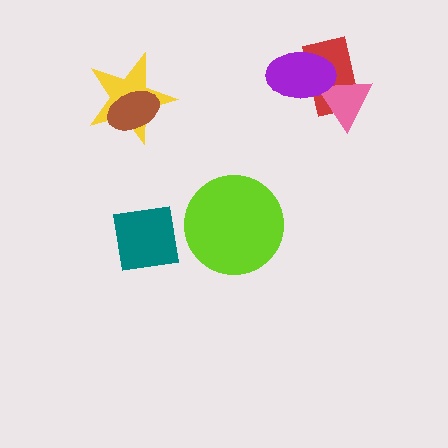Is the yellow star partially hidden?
Yes, it is partially covered by another shape.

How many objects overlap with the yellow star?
1 object overlaps with the yellow star.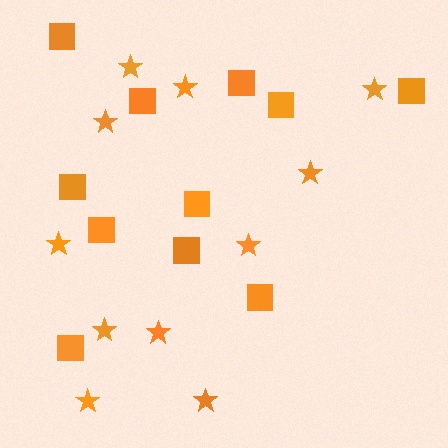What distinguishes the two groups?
There are 2 groups: one group of squares (11) and one group of stars (11).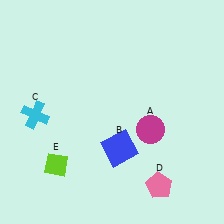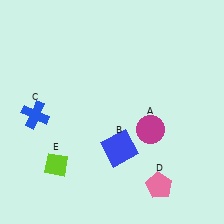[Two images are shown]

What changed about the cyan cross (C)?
In Image 1, C is cyan. In Image 2, it changed to blue.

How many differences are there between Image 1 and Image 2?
There is 1 difference between the two images.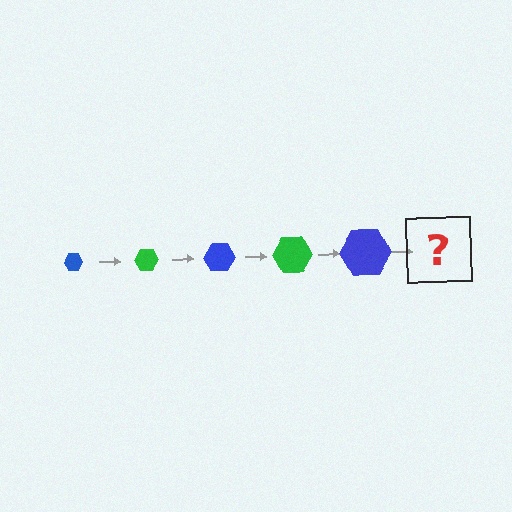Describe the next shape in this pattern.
It should be a green hexagon, larger than the previous one.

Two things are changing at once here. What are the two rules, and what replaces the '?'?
The two rules are that the hexagon grows larger each step and the color cycles through blue and green. The '?' should be a green hexagon, larger than the previous one.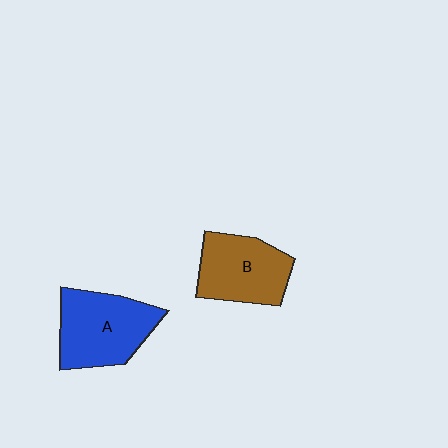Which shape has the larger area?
Shape A (blue).